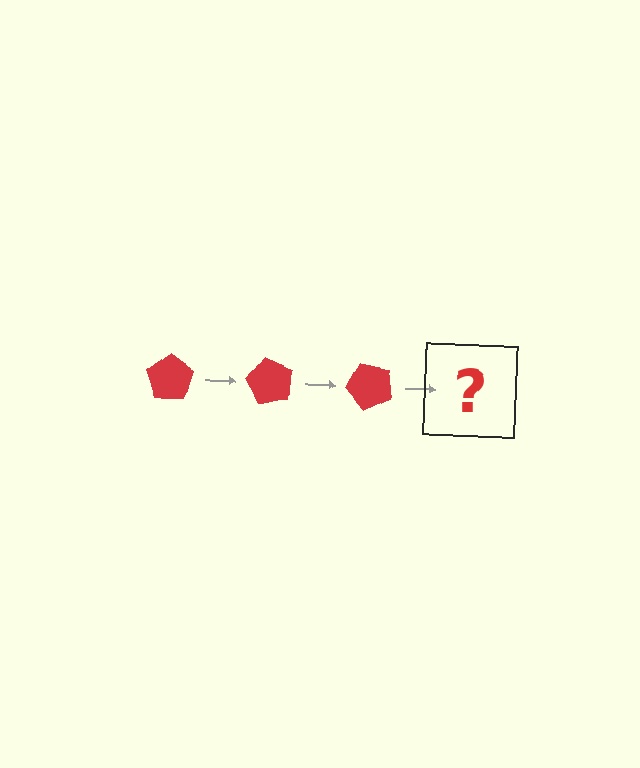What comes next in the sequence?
The next element should be a red pentagon rotated 180 degrees.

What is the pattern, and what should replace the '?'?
The pattern is that the pentagon rotates 60 degrees each step. The '?' should be a red pentagon rotated 180 degrees.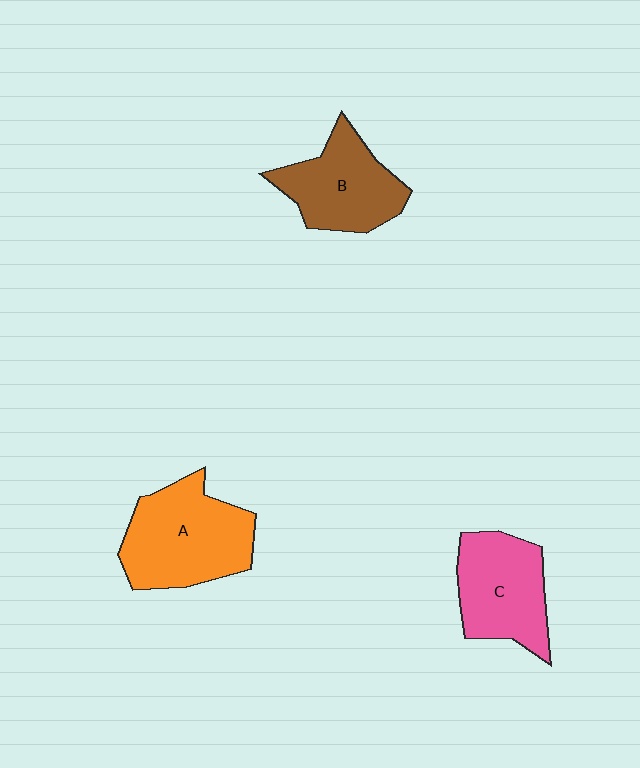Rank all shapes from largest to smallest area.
From largest to smallest: A (orange), C (pink), B (brown).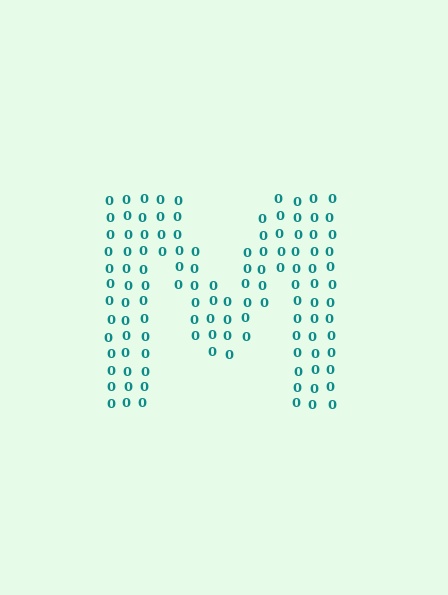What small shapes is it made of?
It is made of small digit 0's.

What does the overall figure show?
The overall figure shows the letter M.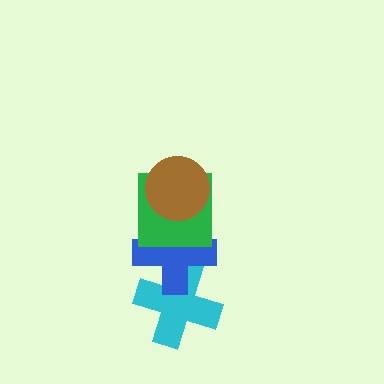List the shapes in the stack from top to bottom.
From top to bottom: the brown circle, the green square, the blue cross, the cyan cross.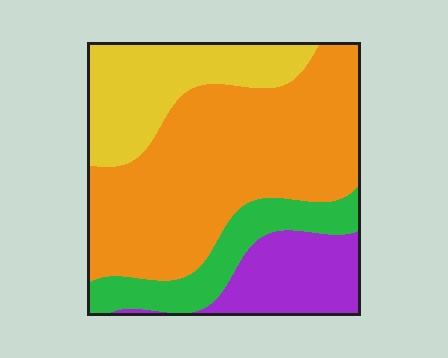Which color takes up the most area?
Orange, at roughly 50%.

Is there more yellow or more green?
Yellow.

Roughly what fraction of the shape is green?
Green takes up less than a quarter of the shape.